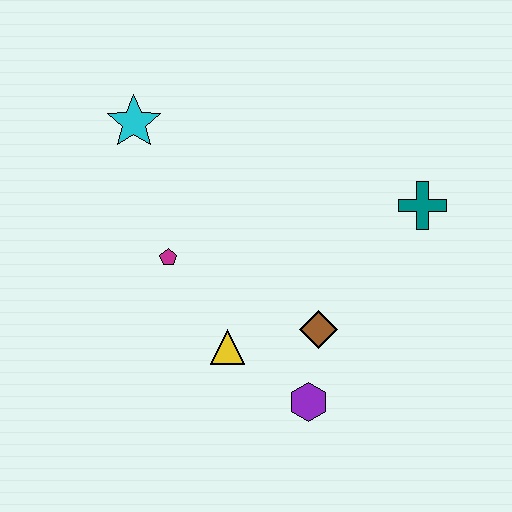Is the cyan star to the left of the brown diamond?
Yes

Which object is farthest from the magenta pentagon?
The teal cross is farthest from the magenta pentagon.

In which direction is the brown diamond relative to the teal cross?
The brown diamond is below the teal cross.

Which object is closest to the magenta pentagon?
The yellow triangle is closest to the magenta pentagon.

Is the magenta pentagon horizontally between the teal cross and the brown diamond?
No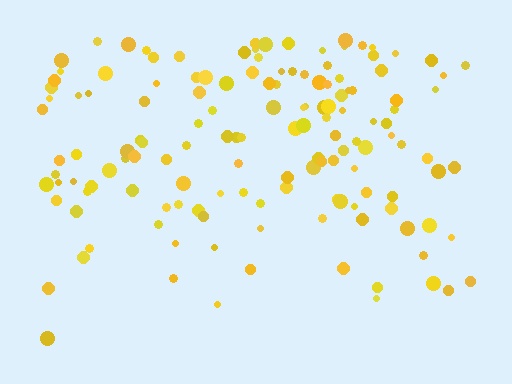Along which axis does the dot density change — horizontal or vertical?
Vertical.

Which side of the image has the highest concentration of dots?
The top.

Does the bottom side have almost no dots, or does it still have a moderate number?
Still a moderate number, just noticeably fewer than the top.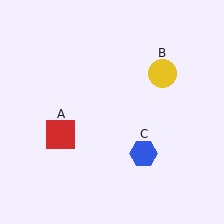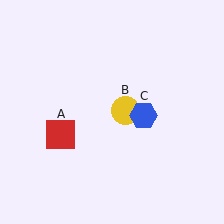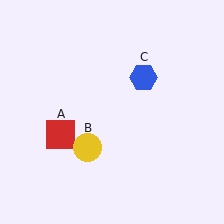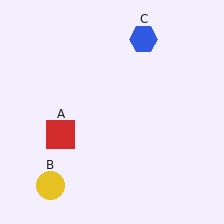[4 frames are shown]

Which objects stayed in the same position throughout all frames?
Red square (object A) remained stationary.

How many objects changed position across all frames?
2 objects changed position: yellow circle (object B), blue hexagon (object C).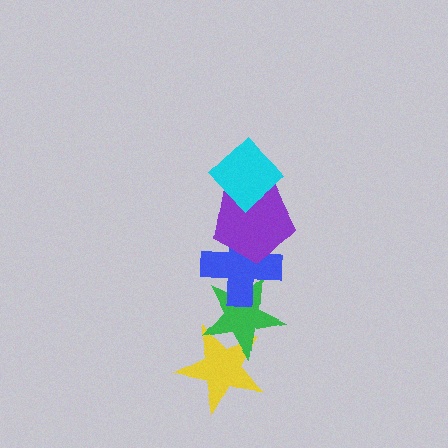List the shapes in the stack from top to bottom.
From top to bottom: the cyan diamond, the purple pentagon, the blue cross, the green star, the yellow star.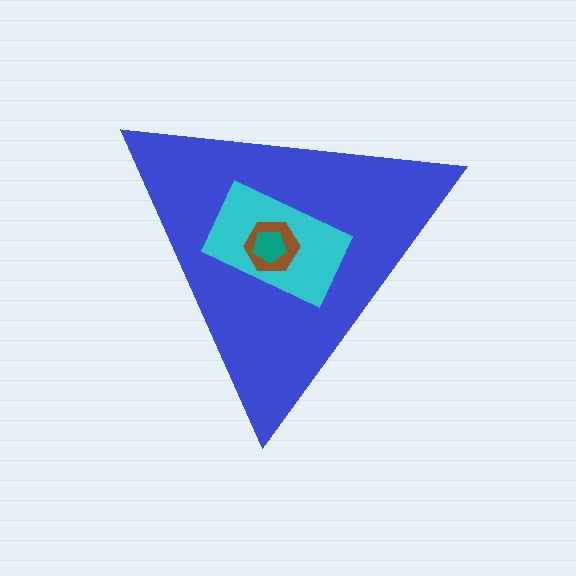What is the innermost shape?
The teal pentagon.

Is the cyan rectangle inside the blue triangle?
Yes.